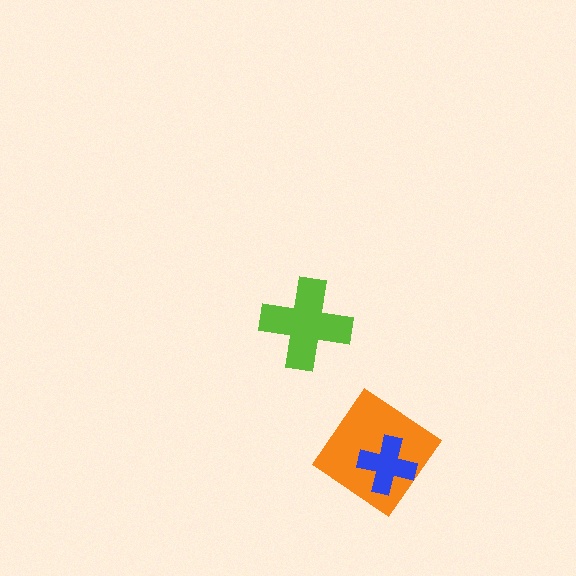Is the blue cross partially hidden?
No, no other shape covers it.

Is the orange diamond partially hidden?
Yes, it is partially covered by another shape.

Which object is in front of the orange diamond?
The blue cross is in front of the orange diamond.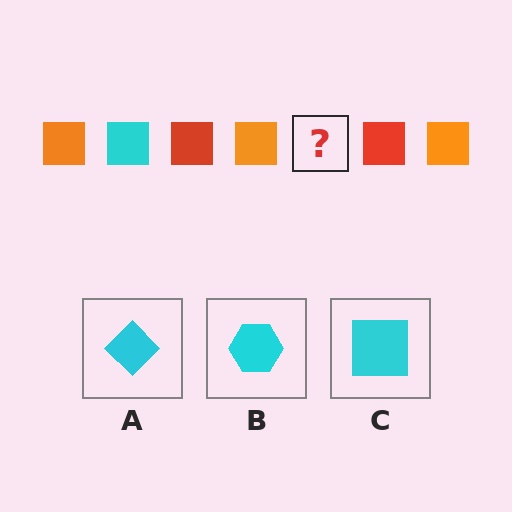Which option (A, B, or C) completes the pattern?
C.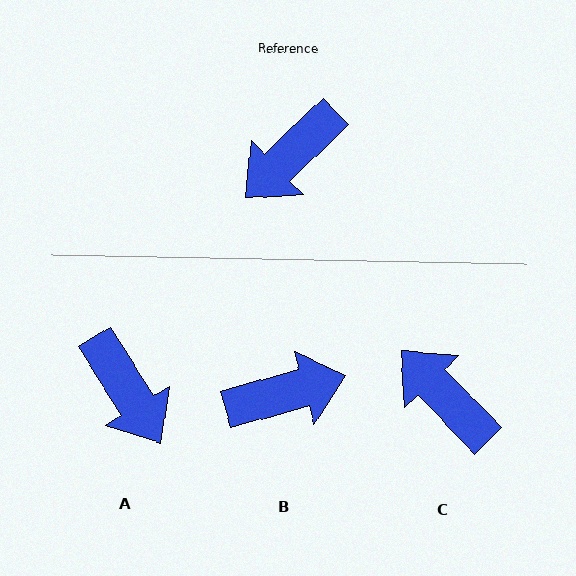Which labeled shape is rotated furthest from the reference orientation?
B, about 152 degrees away.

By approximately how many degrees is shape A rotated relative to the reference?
Approximately 78 degrees counter-clockwise.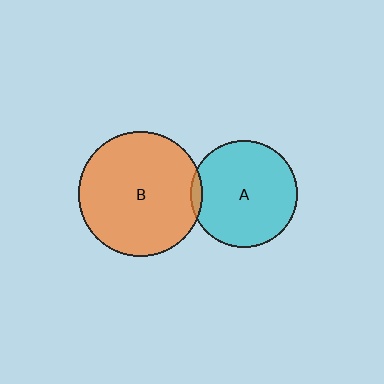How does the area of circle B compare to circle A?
Approximately 1.4 times.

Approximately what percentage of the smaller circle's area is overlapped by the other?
Approximately 5%.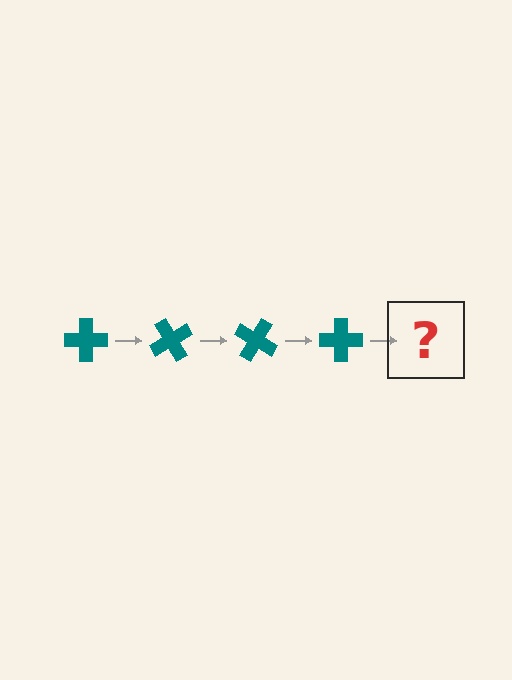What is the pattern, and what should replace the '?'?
The pattern is that the cross rotates 60 degrees each step. The '?' should be a teal cross rotated 240 degrees.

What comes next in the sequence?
The next element should be a teal cross rotated 240 degrees.